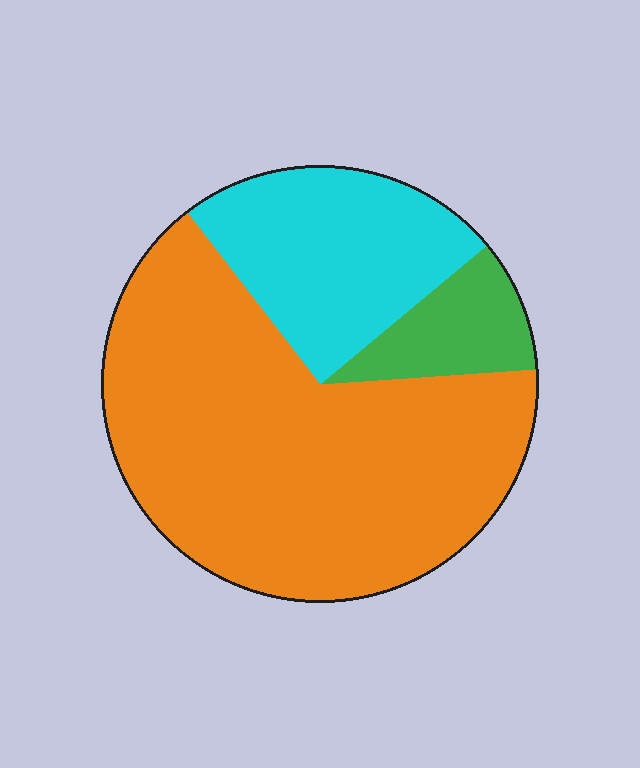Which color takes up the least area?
Green, at roughly 10%.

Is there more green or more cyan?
Cyan.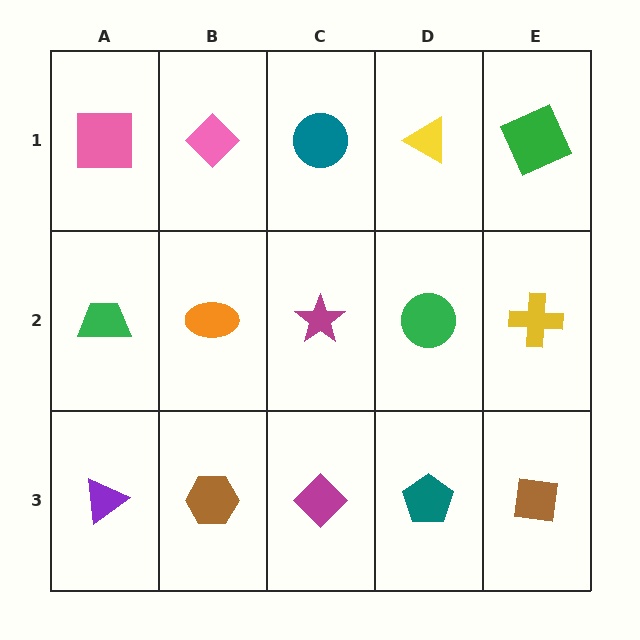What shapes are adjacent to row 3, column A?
A green trapezoid (row 2, column A), a brown hexagon (row 3, column B).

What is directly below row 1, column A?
A green trapezoid.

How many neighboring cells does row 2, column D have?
4.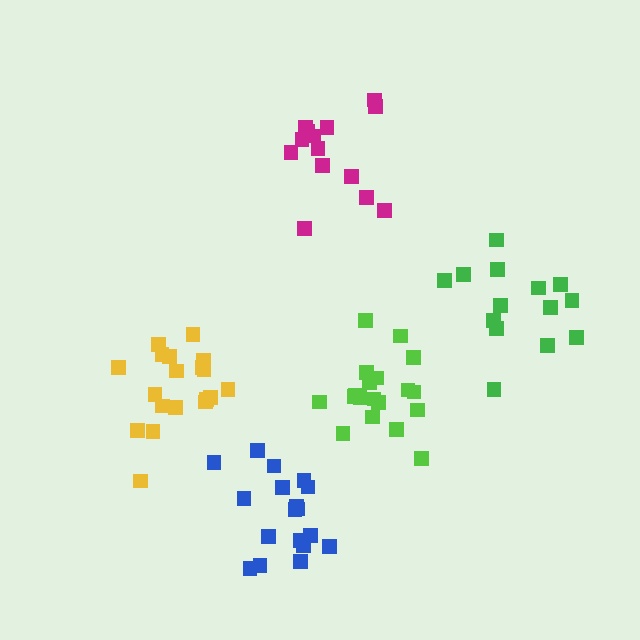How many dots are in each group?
Group 1: 14 dots, Group 2: 14 dots, Group 3: 19 dots, Group 4: 19 dots, Group 5: 18 dots (84 total).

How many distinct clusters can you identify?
There are 5 distinct clusters.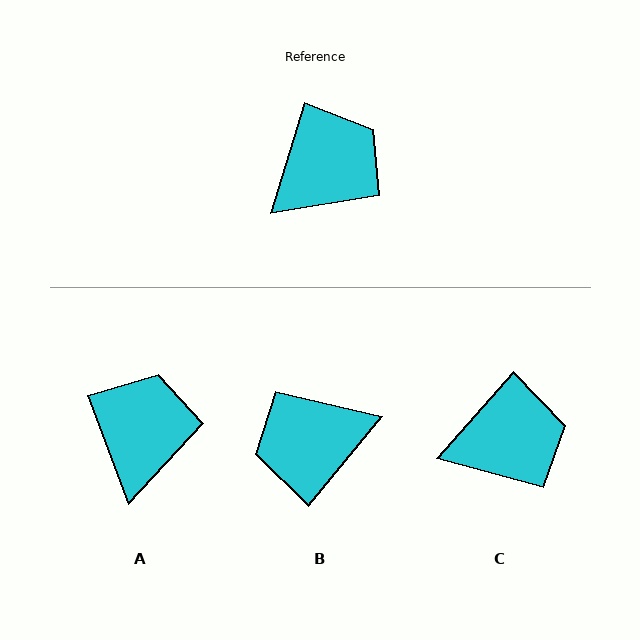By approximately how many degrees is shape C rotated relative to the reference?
Approximately 25 degrees clockwise.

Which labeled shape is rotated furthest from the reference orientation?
B, about 157 degrees away.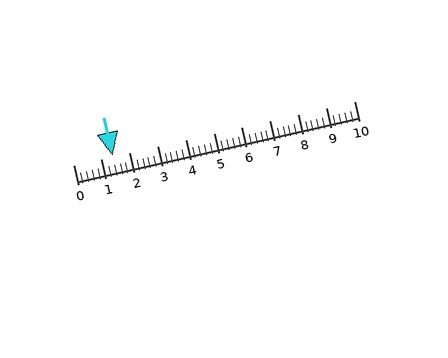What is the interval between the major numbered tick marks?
The major tick marks are spaced 1 units apart.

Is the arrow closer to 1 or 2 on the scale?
The arrow is closer to 1.